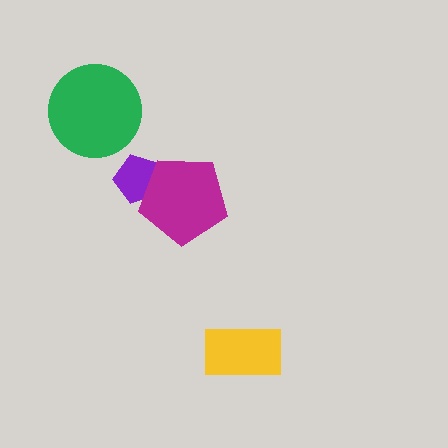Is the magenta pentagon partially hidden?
No, no other shape covers it.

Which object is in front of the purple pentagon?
The magenta pentagon is in front of the purple pentagon.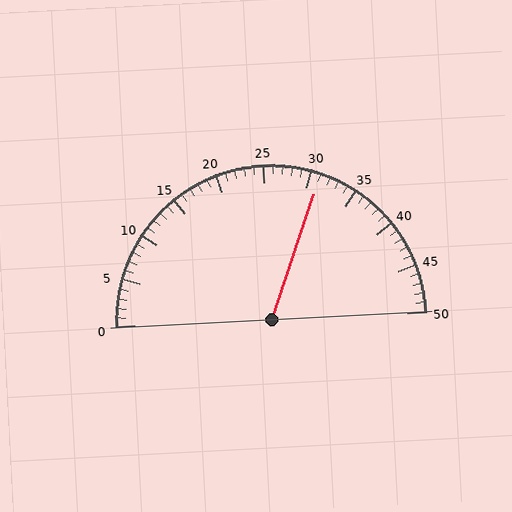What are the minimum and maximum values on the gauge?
The gauge ranges from 0 to 50.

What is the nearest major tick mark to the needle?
The nearest major tick mark is 30.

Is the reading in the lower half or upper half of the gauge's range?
The reading is in the upper half of the range (0 to 50).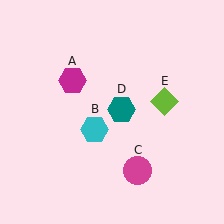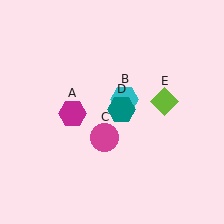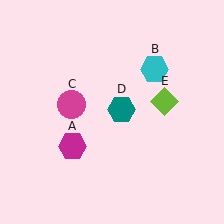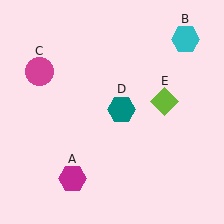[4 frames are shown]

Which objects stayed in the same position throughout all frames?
Teal hexagon (object D) and lime diamond (object E) remained stationary.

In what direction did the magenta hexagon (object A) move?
The magenta hexagon (object A) moved down.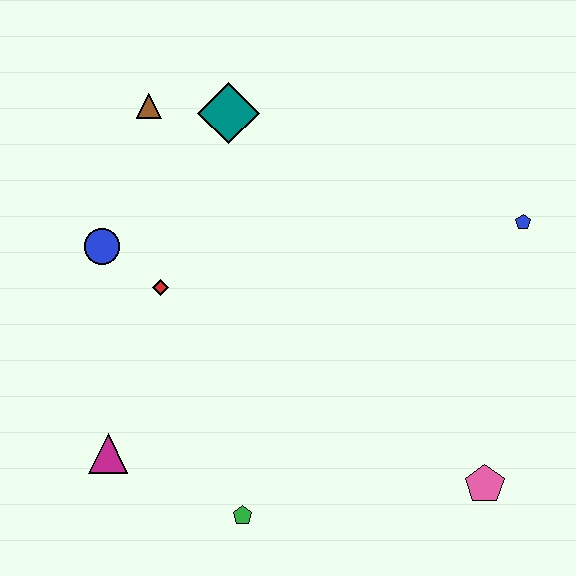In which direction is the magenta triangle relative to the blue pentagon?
The magenta triangle is to the left of the blue pentagon.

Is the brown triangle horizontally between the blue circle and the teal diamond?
Yes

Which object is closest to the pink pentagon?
The green pentagon is closest to the pink pentagon.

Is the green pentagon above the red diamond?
No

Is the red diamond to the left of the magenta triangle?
No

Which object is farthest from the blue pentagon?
The magenta triangle is farthest from the blue pentagon.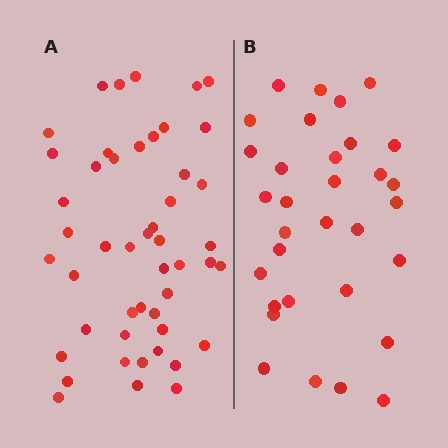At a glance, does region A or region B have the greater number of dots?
Region A (the left region) has more dots.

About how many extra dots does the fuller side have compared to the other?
Region A has approximately 15 more dots than region B.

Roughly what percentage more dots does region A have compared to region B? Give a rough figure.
About 50% more.